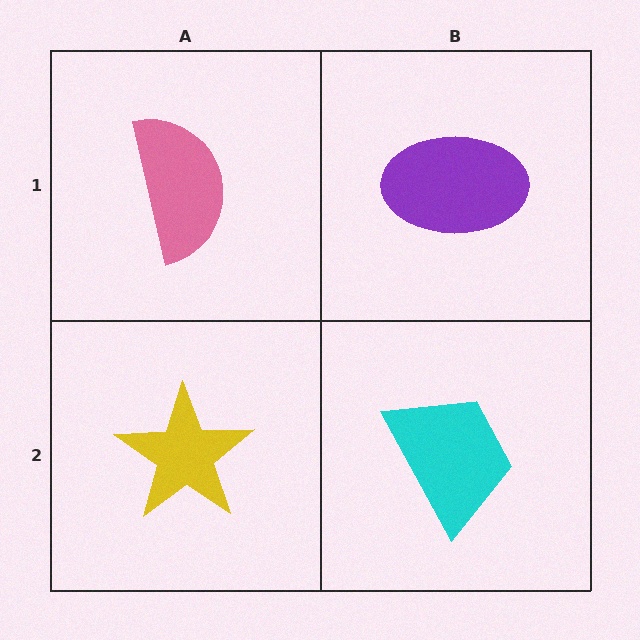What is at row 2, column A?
A yellow star.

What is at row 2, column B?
A cyan trapezoid.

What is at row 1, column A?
A pink semicircle.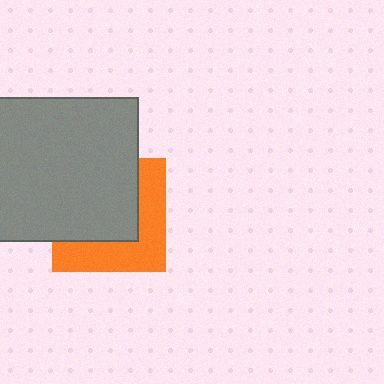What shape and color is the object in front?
The object in front is a gray square.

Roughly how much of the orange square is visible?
A small part of it is visible (roughly 43%).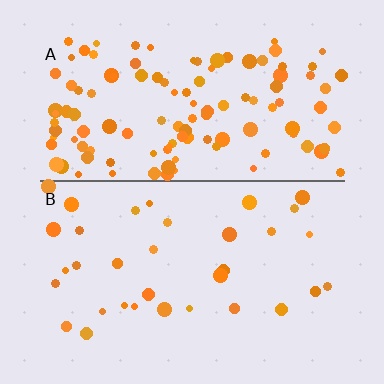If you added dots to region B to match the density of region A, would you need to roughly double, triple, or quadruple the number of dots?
Approximately triple.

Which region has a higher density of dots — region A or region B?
A (the top).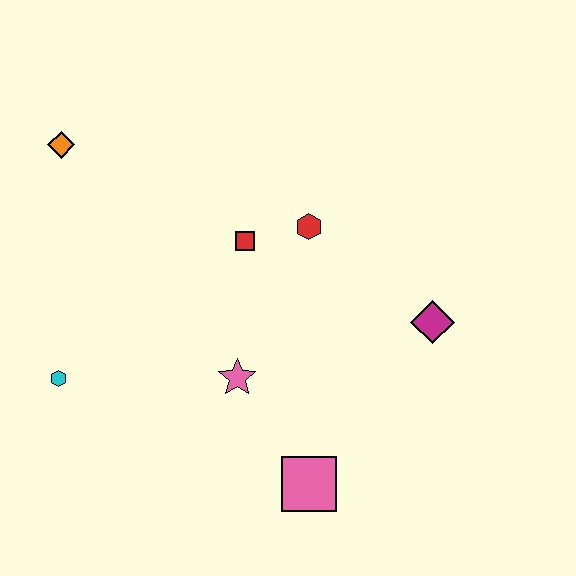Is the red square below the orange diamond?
Yes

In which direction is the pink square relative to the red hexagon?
The pink square is below the red hexagon.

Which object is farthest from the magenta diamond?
The orange diamond is farthest from the magenta diamond.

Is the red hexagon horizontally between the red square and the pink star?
No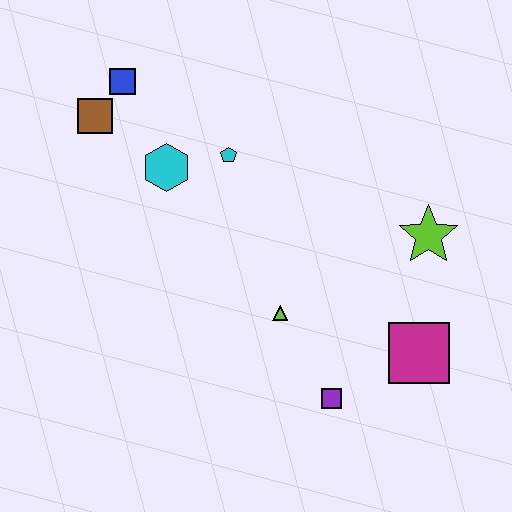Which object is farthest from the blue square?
The magenta square is farthest from the blue square.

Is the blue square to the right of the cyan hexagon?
No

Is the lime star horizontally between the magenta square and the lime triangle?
No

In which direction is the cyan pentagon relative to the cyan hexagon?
The cyan pentagon is to the right of the cyan hexagon.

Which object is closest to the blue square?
The brown square is closest to the blue square.